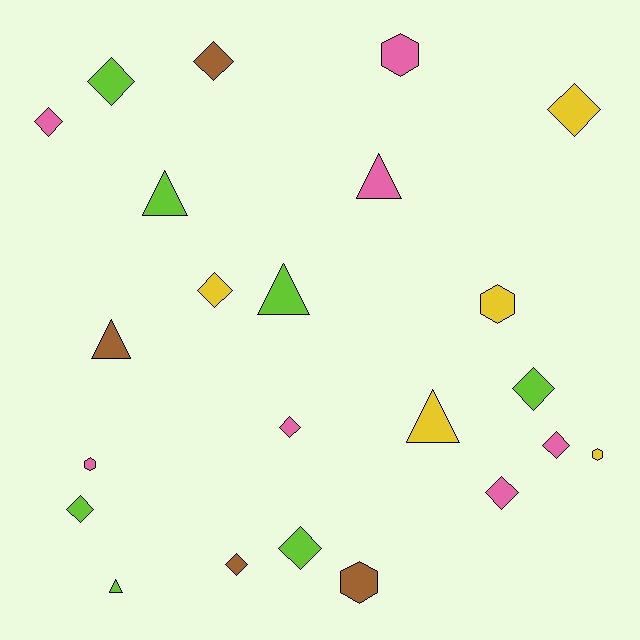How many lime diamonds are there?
There are 4 lime diamonds.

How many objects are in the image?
There are 23 objects.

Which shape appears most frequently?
Diamond, with 12 objects.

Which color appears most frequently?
Pink, with 7 objects.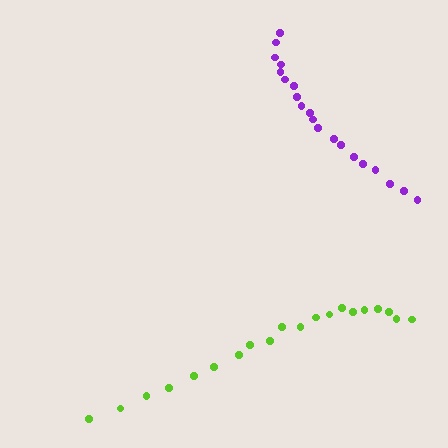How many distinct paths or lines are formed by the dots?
There are 2 distinct paths.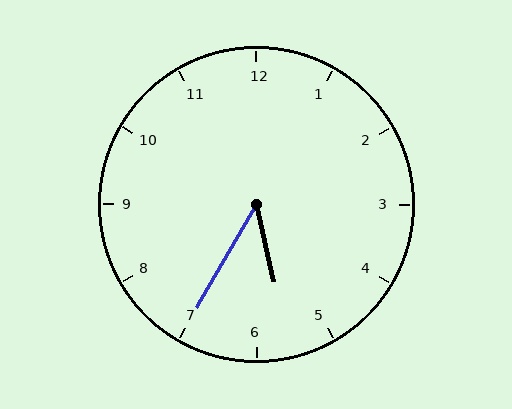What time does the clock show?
5:35.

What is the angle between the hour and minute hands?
Approximately 42 degrees.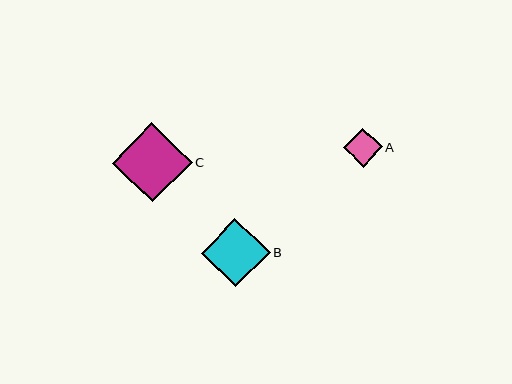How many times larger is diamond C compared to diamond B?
Diamond C is approximately 1.2 times the size of diamond B.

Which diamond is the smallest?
Diamond A is the smallest with a size of approximately 39 pixels.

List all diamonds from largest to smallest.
From largest to smallest: C, B, A.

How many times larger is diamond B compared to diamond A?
Diamond B is approximately 1.7 times the size of diamond A.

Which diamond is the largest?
Diamond C is the largest with a size of approximately 80 pixels.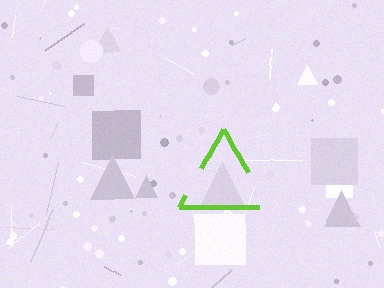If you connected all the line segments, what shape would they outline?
They would outline a triangle.